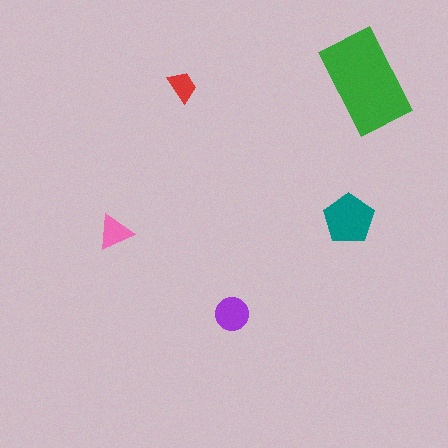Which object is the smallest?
The red trapezoid.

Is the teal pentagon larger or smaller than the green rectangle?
Smaller.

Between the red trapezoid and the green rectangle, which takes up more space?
The green rectangle.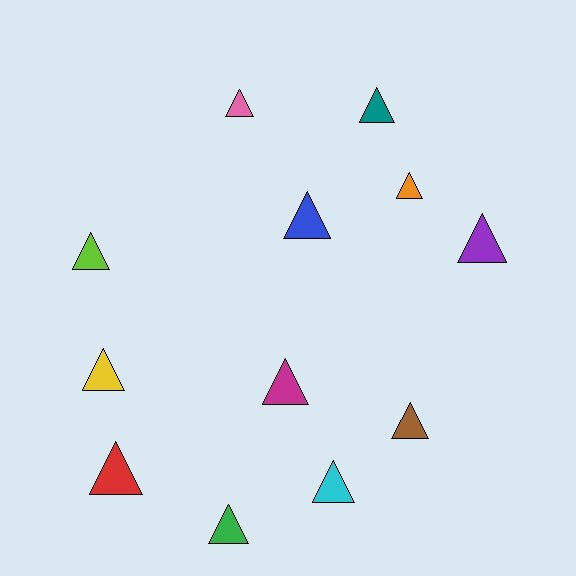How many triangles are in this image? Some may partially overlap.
There are 12 triangles.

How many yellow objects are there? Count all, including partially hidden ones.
There is 1 yellow object.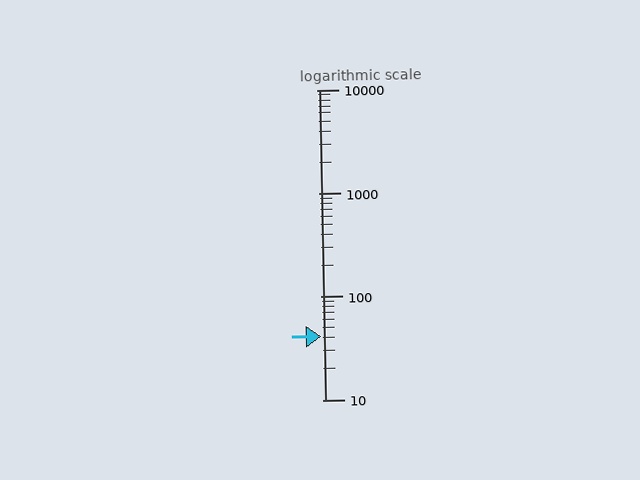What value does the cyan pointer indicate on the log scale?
The pointer indicates approximately 41.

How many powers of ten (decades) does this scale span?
The scale spans 3 decades, from 10 to 10000.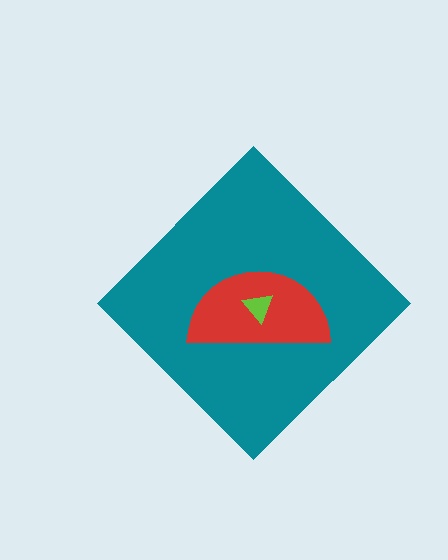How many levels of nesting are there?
3.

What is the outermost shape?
The teal diamond.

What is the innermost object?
The lime triangle.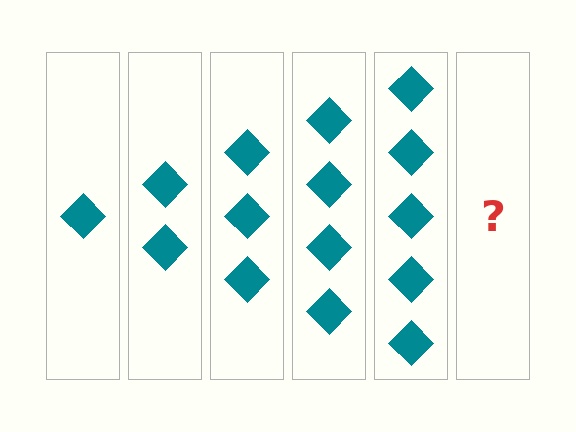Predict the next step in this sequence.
The next step is 6 diamonds.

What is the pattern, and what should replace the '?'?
The pattern is that each step adds one more diamond. The '?' should be 6 diamonds.